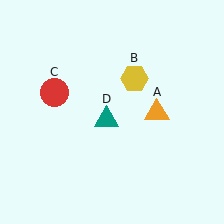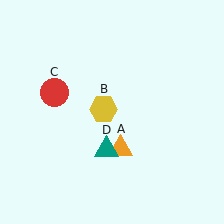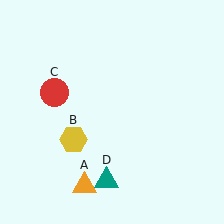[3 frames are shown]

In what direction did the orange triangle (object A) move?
The orange triangle (object A) moved down and to the left.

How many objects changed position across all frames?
3 objects changed position: orange triangle (object A), yellow hexagon (object B), teal triangle (object D).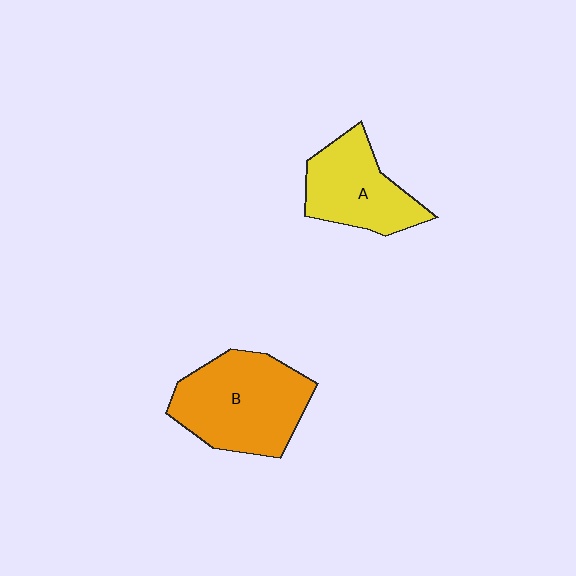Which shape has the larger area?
Shape B (orange).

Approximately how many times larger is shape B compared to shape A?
Approximately 1.4 times.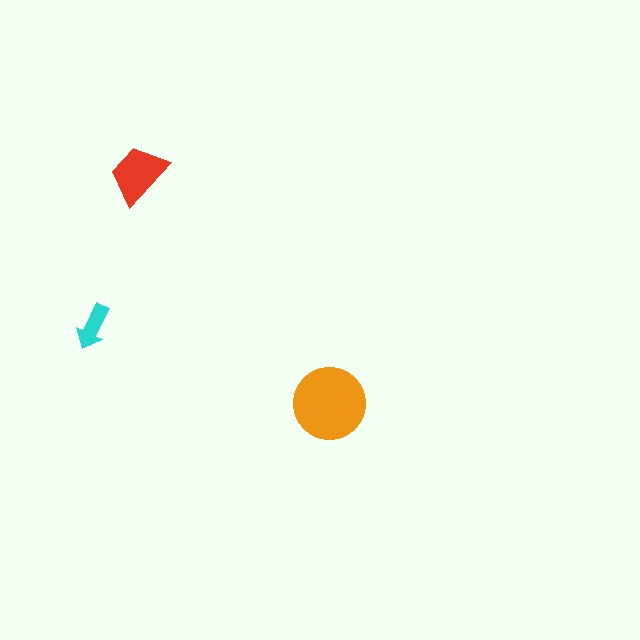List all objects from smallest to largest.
The cyan arrow, the red trapezoid, the orange circle.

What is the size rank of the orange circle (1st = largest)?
1st.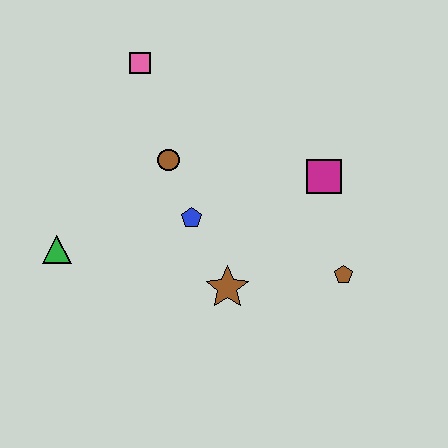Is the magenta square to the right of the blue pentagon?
Yes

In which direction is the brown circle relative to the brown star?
The brown circle is above the brown star.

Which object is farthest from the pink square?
The brown pentagon is farthest from the pink square.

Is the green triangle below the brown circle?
Yes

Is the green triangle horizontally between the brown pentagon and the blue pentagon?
No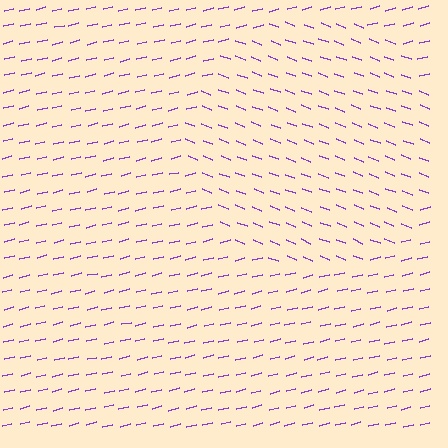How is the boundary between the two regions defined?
The boundary is defined purely by a change in line orientation (approximately 35 degrees difference). All lines are the same color and thickness.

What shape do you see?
I see a circle.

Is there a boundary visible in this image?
Yes, there is a texture boundary formed by a change in line orientation.